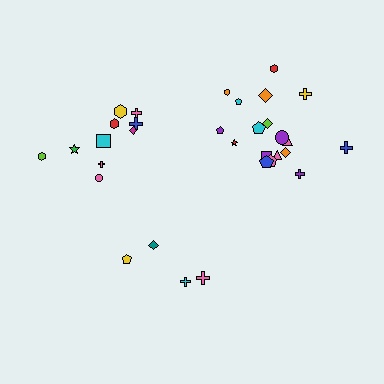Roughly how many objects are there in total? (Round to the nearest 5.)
Roughly 30 objects in total.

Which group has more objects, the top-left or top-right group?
The top-right group.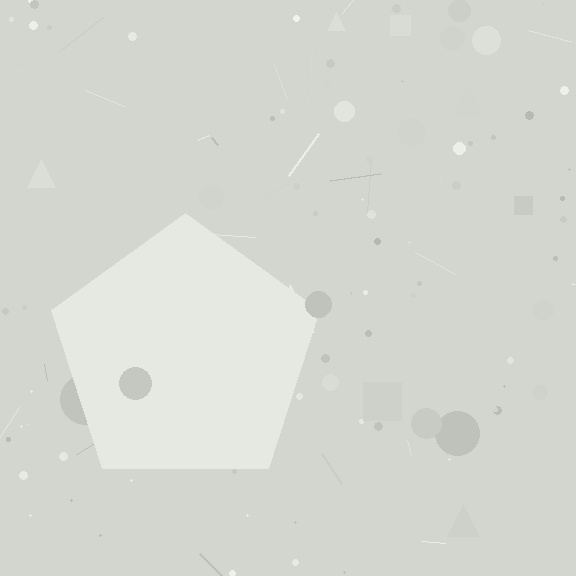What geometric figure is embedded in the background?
A pentagon is embedded in the background.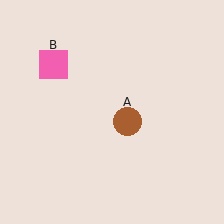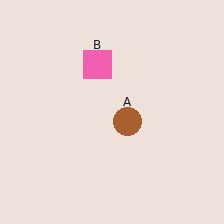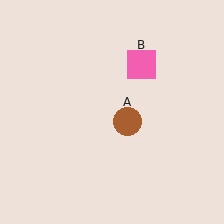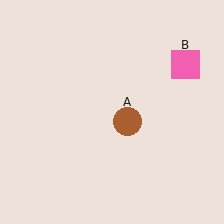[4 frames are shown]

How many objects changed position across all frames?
1 object changed position: pink square (object B).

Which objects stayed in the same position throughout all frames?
Brown circle (object A) remained stationary.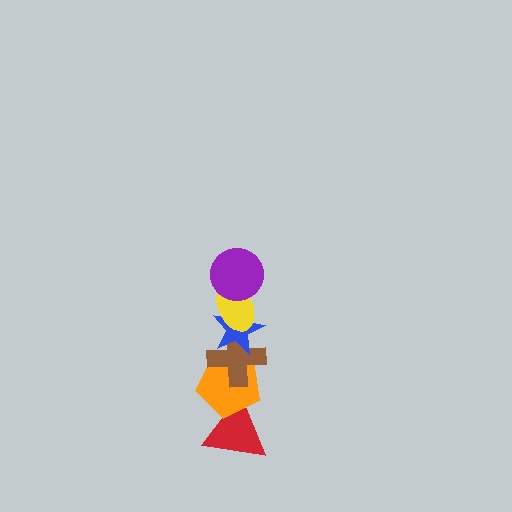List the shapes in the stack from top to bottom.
From top to bottom: the purple circle, the yellow ellipse, the blue star, the brown cross, the orange pentagon, the red triangle.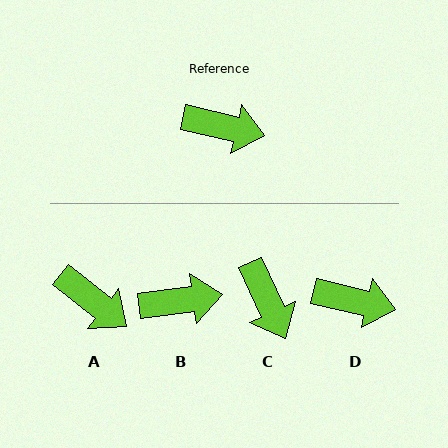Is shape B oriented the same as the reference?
No, it is off by about 21 degrees.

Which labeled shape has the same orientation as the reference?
D.